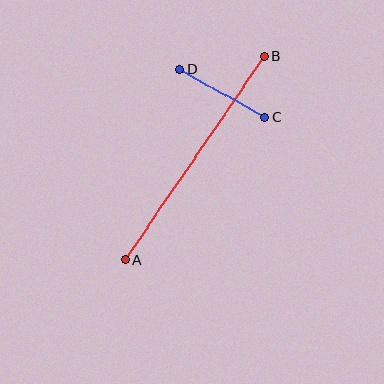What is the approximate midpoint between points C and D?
The midpoint is at approximately (222, 93) pixels.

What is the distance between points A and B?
The distance is approximately 247 pixels.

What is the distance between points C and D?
The distance is approximately 98 pixels.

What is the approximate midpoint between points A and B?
The midpoint is at approximately (195, 158) pixels.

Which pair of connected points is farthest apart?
Points A and B are farthest apart.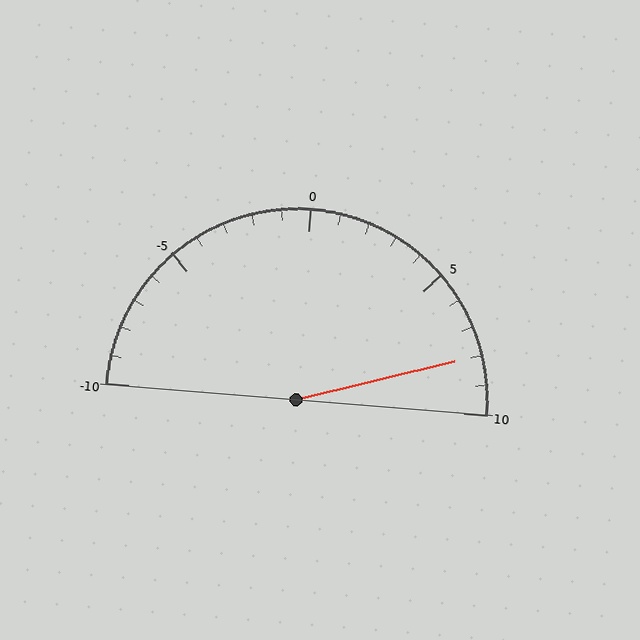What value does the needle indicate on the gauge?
The needle indicates approximately 8.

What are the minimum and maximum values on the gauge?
The gauge ranges from -10 to 10.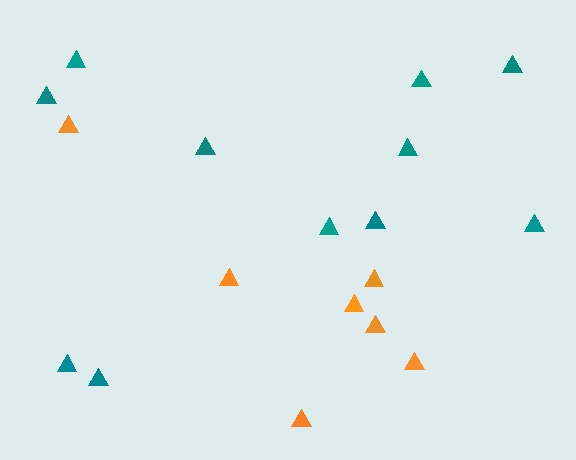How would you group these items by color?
There are 2 groups: one group of orange triangles (7) and one group of teal triangles (11).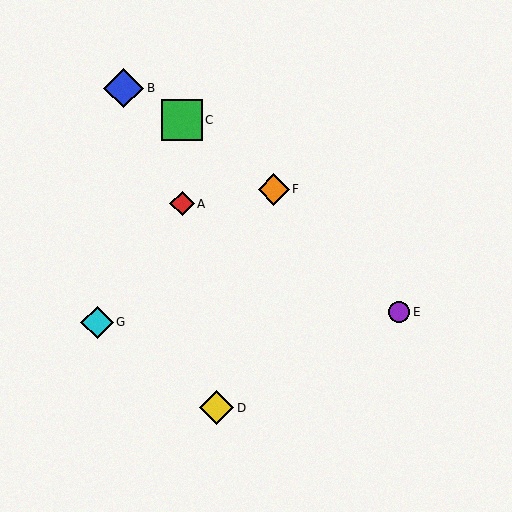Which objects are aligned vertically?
Objects A, C are aligned vertically.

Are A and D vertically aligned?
No, A is at x≈182 and D is at x≈217.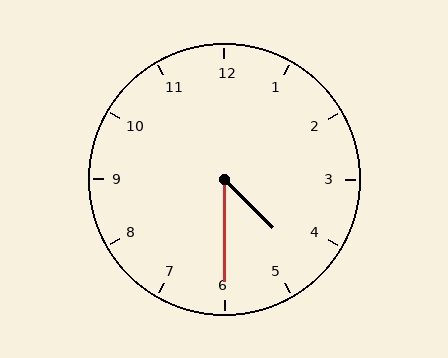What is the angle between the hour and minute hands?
Approximately 45 degrees.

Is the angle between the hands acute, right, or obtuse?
It is acute.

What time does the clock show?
4:30.